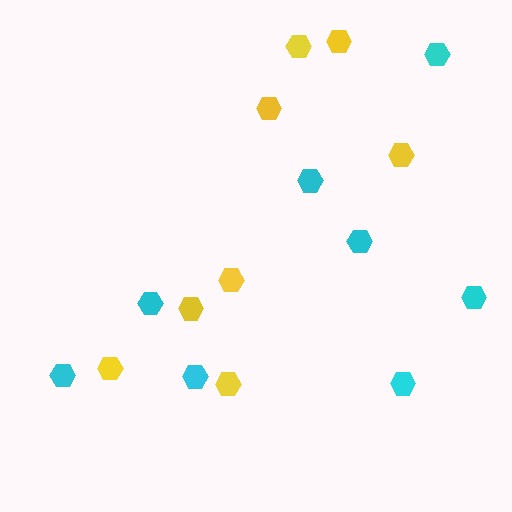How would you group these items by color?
There are 2 groups: one group of cyan hexagons (8) and one group of yellow hexagons (8).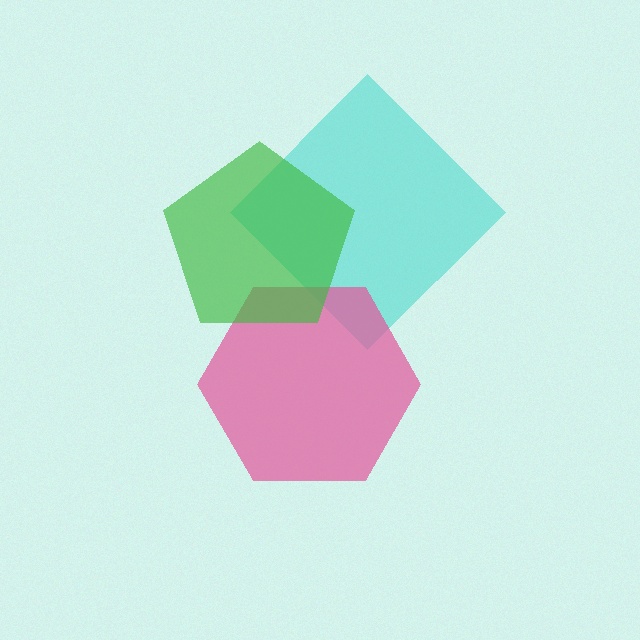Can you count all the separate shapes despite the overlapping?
Yes, there are 3 separate shapes.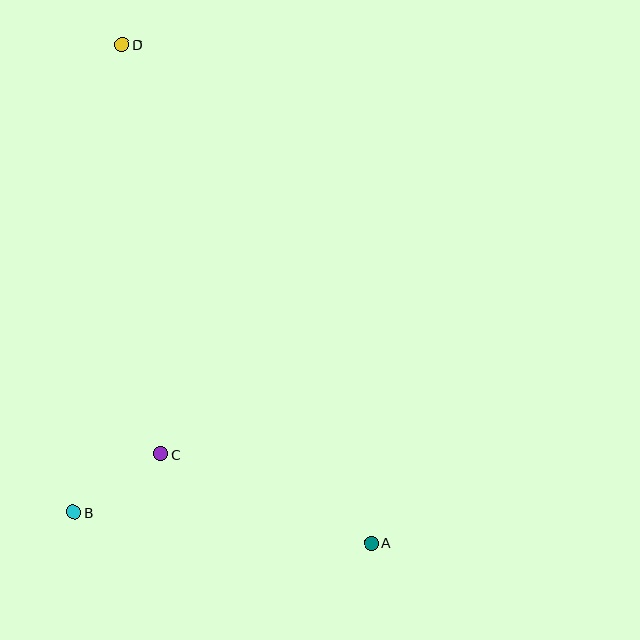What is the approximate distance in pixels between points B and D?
The distance between B and D is approximately 470 pixels.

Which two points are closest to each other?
Points B and C are closest to each other.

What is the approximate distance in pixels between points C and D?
The distance between C and D is approximately 411 pixels.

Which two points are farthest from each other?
Points A and D are farthest from each other.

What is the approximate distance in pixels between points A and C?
The distance between A and C is approximately 229 pixels.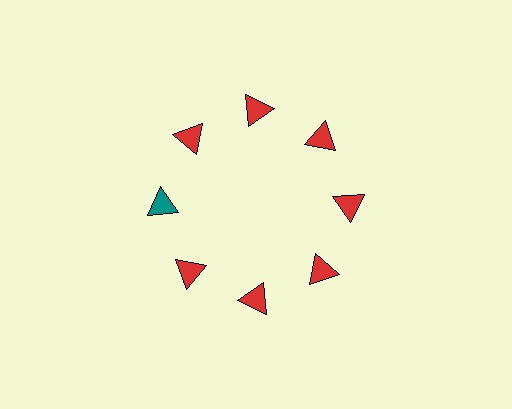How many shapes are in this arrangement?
There are 8 shapes arranged in a ring pattern.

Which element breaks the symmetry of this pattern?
The teal triangle at roughly the 9 o'clock position breaks the symmetry. All other shapes are red triangles.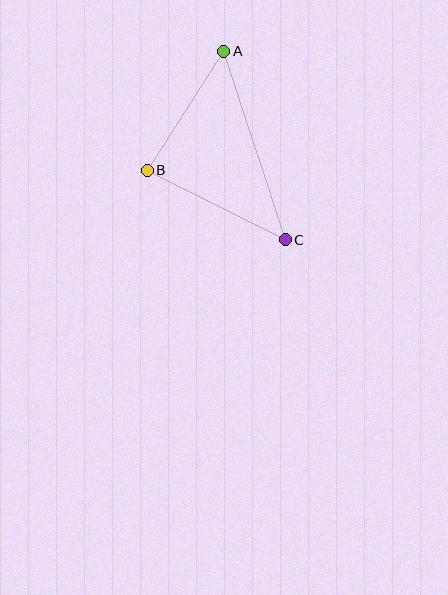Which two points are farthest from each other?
Points A and C are farthest from each other.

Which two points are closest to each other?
Points A and B are closest to each other.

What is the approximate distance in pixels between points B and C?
The distance between B and C is approximately 155 pixels.